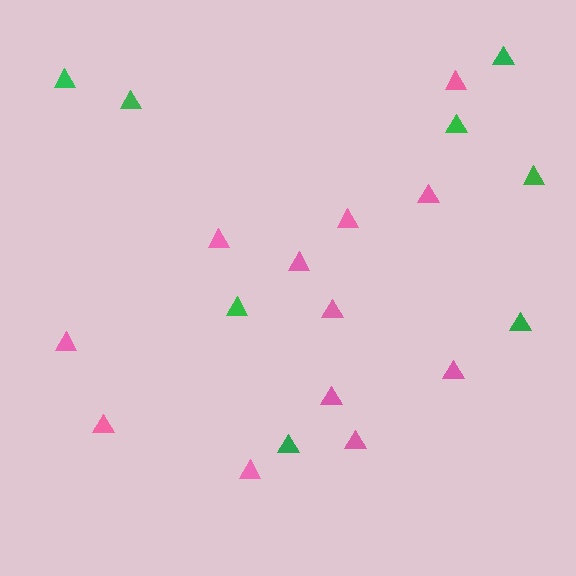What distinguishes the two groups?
There are 2 groups: one group of green triangles (8) and one group of pink triangles (12).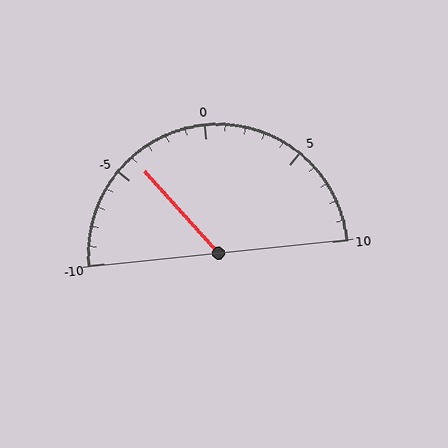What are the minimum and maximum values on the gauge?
The gauge ranges from -10 to 10.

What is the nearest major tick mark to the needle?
The nearest major tick mark is -5.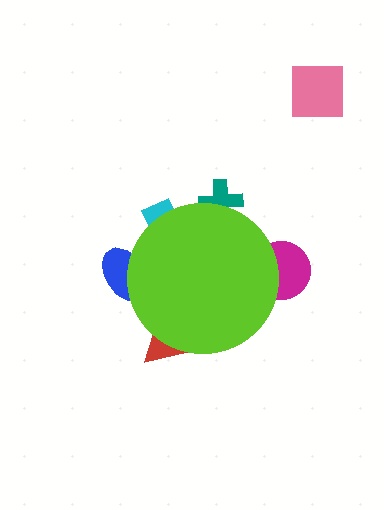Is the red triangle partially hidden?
Yes, the red triangle is partially hidden behind the lime circle.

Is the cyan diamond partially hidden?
Yes, the cyan diamond is partially hidden behind the lime circle.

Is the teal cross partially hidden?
Yes, the teal cross is partially hidden behind the lime circle.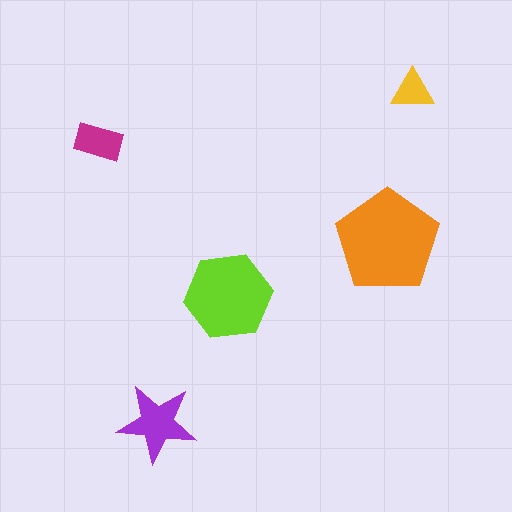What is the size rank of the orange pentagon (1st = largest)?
1st.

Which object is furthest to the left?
The magenta rectangle is leftmost.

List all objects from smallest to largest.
The yellow triangle, the magenta rectangle, the purple star, the lime hexagon, the orange pentagon.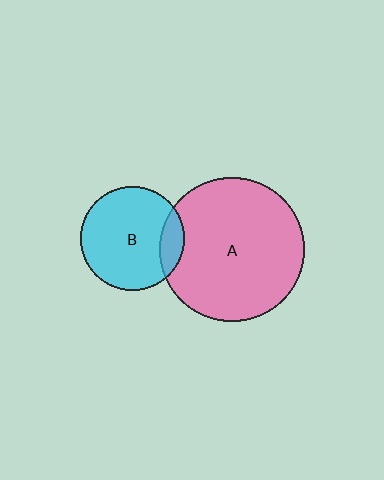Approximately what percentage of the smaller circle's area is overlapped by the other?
Approximately 15%.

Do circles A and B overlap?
Yes.